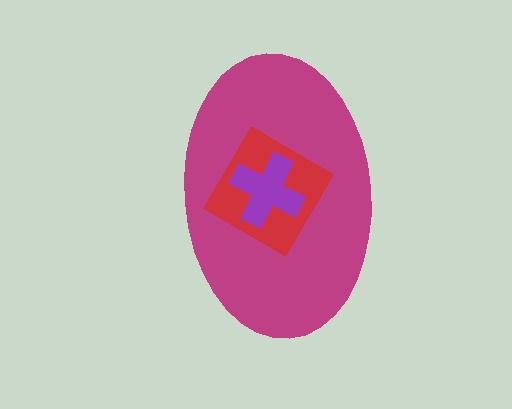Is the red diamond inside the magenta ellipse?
Yes.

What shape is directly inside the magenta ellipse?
The red diamond.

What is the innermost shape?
The purple cross.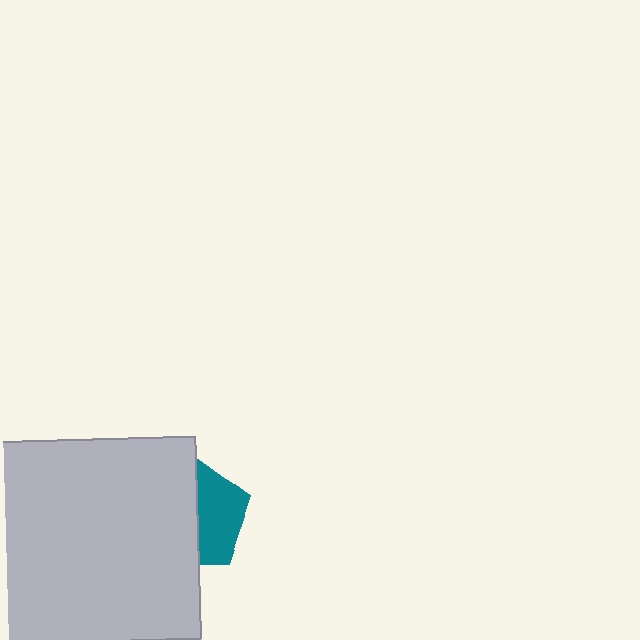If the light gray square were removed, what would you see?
You would see the complete teal pentagon.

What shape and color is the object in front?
The object in front is a light gray square.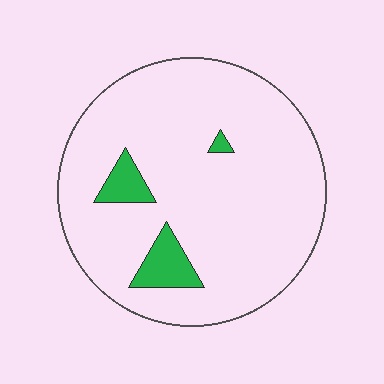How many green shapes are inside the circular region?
3.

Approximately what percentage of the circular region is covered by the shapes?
Approximately 10%.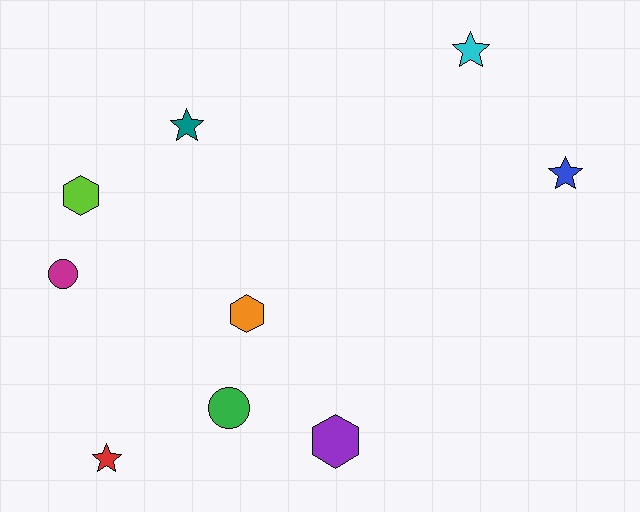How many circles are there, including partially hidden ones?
There are 2 circles.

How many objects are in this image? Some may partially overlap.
There are 9 objects.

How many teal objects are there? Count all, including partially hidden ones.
There is 1 teal object.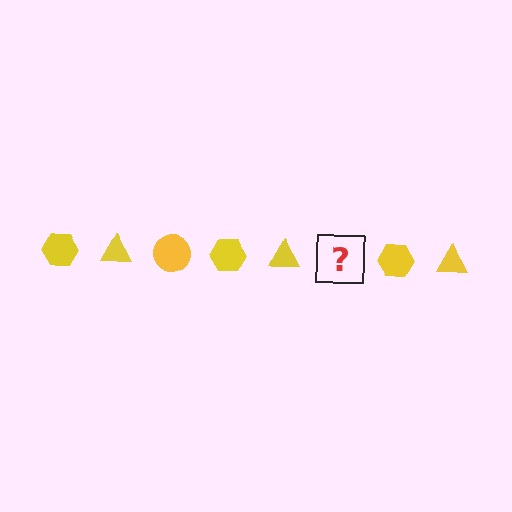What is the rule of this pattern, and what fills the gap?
The rule is that the pattern cycles through hexagon, triangle, circle shapes in yellow. The gap should be filled with a yellow circle.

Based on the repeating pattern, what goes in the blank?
The blank should be a yellow circle.